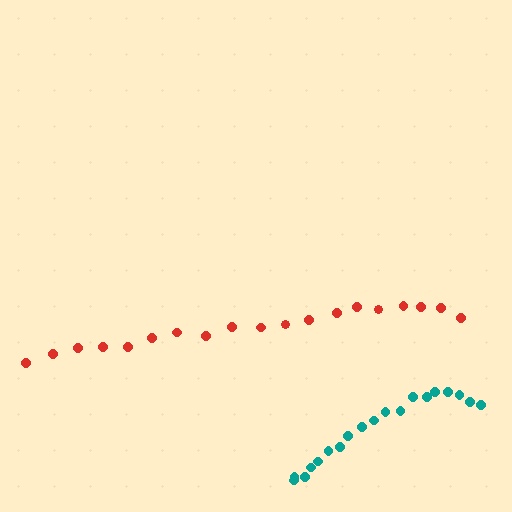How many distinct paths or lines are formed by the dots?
There are 2 distinct paths.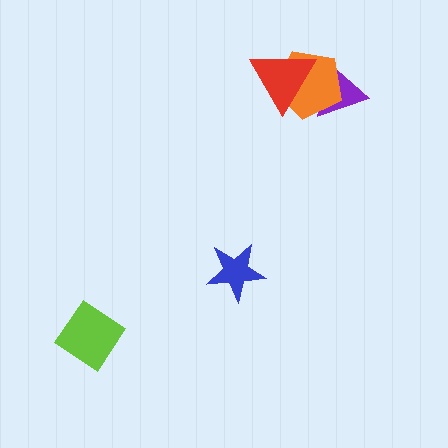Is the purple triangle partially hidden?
Yes, it is partially covered by another shape.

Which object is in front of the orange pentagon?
The red triangle is in front of the orange pentagon.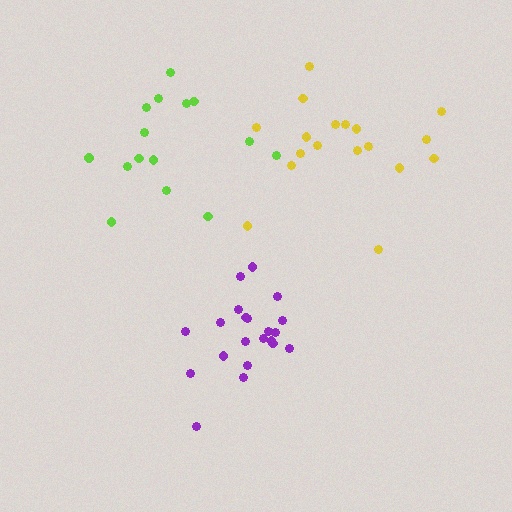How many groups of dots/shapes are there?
There are 3 groups.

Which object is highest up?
The yellow cluster is topmost.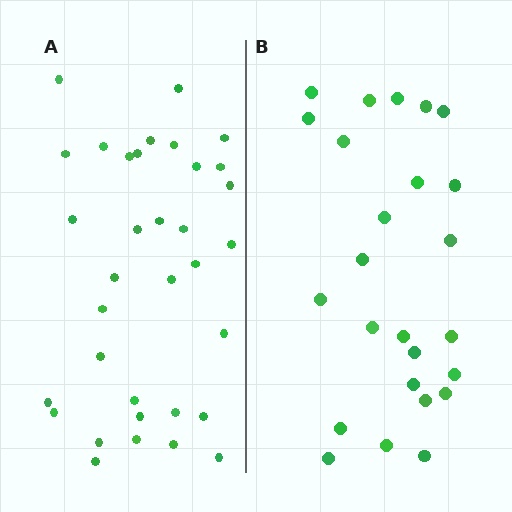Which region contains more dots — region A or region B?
Region A (the left region) has more dots.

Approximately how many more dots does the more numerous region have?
Region A has roughly 8 or so more dots than region B.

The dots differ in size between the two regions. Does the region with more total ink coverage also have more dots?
No. Region B has more total ink coverage because its dots are larger, but region A actually contains more individual dots. Total area can be misleading — the number of items is what matters here.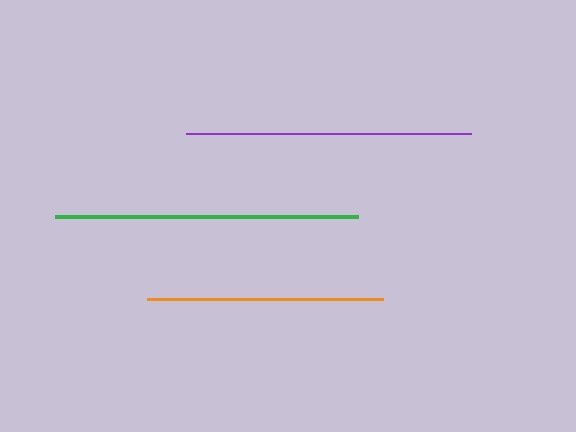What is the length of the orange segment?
The orange segment is approximately 236 pixels long.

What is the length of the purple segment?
The purple segment is approximately 284 pixels long.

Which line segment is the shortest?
The orange line is the shortest at approximately 236 pixels.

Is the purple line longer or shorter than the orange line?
The purple line is longer than the orange line.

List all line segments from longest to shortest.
From longest to shortest: green, purple, orange.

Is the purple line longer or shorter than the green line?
The green line is longer than the purple line.